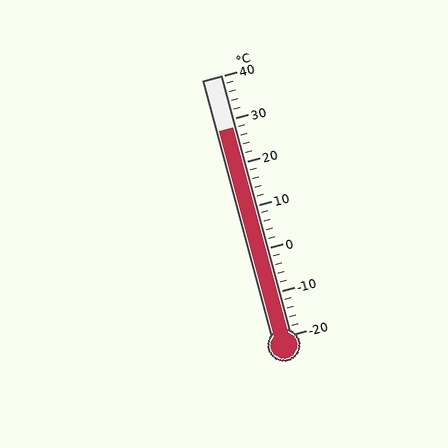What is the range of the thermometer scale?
The thermometer scale ranges from -20°C to 40°C.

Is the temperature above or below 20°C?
The temperature is above 20°C.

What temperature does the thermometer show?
The thermometer shows approximately 28°C.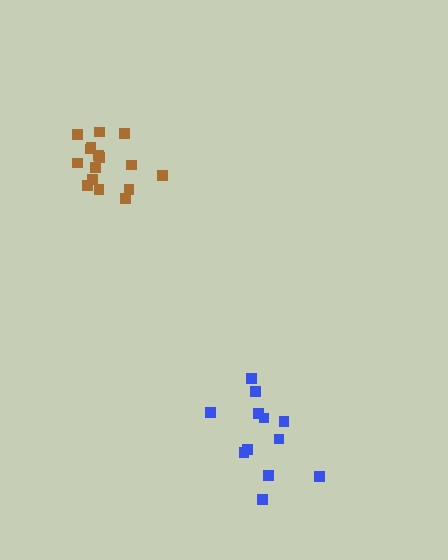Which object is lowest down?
The blue cluster is bottommost.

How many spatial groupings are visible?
There are 2 spatial groupings.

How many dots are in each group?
Group 1: 16 dots, Group 2: 12 dots (28 total).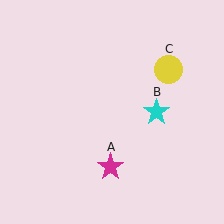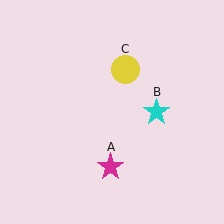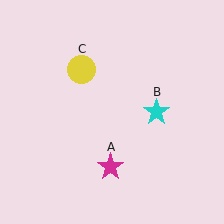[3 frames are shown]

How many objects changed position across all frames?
1 object changed position: yellow circle (object C).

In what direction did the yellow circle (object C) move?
The yellow circle (object C) moved left.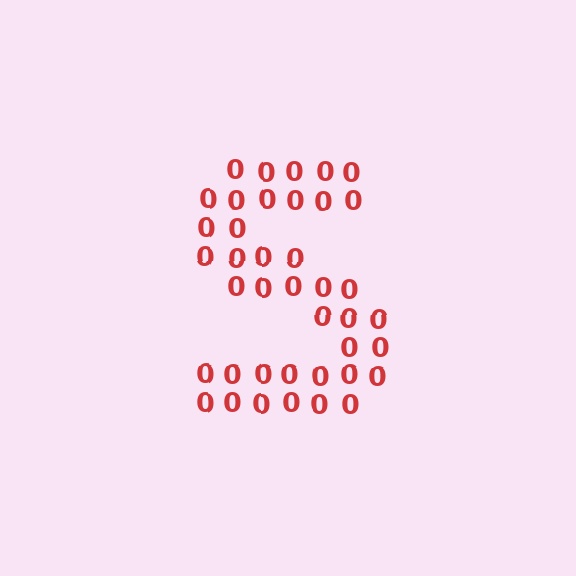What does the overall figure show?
The overall figure shows the letter S.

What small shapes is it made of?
It is made of small digit 0's.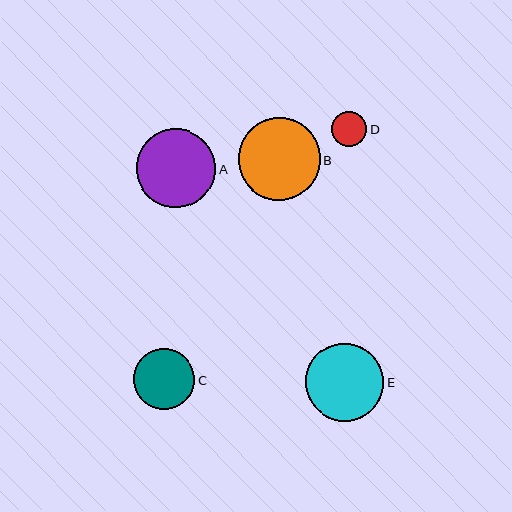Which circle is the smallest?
Circle D is the smallest with a size of approximately 36 pixels.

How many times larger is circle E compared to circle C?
Circle E is approximately 1.3 times the size of circle C.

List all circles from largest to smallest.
From largest to smallest: B, A, E, C, D.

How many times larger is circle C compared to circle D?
Circle C is approximately 1.7 times the size of circle D.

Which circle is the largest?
Circle B is the largest with a size of approximately 82 pixels.